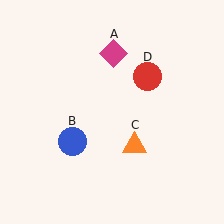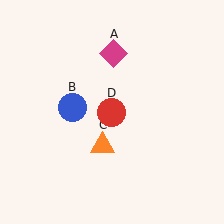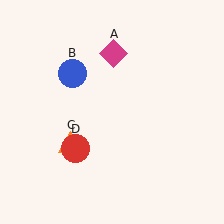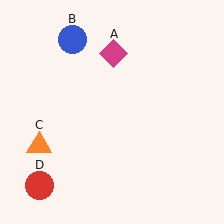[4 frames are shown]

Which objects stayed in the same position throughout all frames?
Magenta diamond (object A) remained stationary.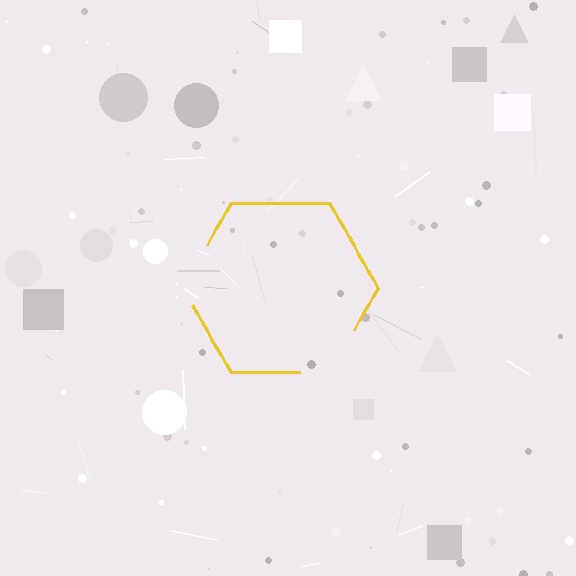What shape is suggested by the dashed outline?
The dashed outline suggests a hexagon.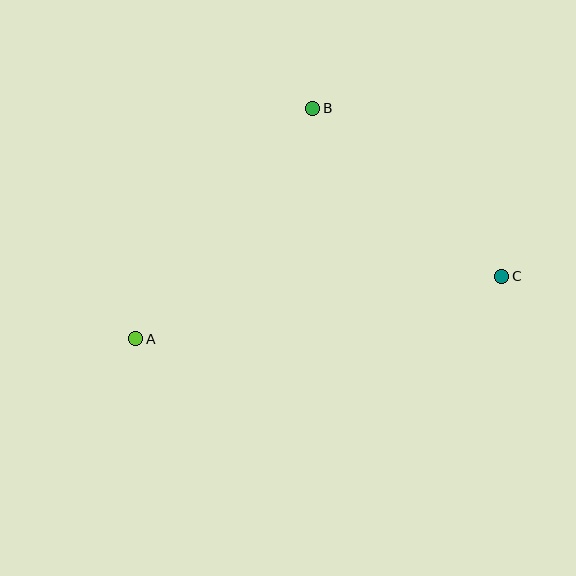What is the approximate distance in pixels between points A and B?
The distance between A and B is approximately 291 pixels.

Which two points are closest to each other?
Points B and C are closest to each other.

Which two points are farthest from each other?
Points A and C are farthest from each other.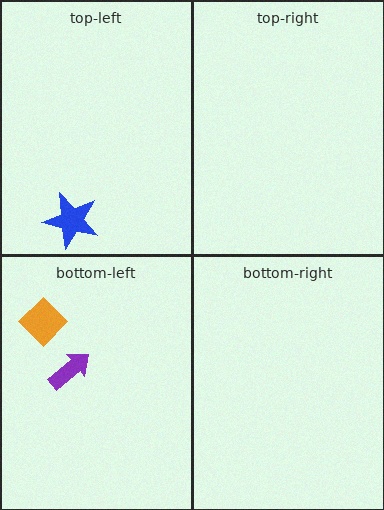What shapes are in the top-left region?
The blue star.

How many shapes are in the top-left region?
1.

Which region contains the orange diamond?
The bottom-left region.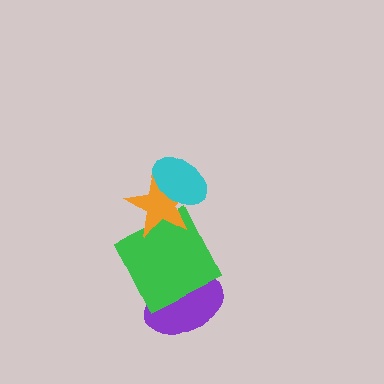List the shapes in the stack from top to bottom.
From top to bottom: the cyan ellipse, the orange star, the green square, the purple ellipse.